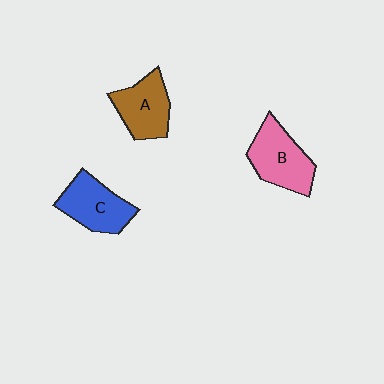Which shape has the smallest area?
Shape A (brown).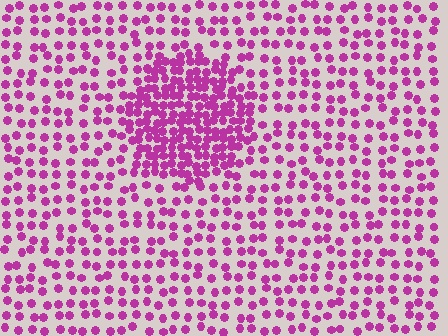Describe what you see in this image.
The image contains small magenta elements arranged at two different densities. A circle-shaped region is visible where the elements are more densely packed than the surrounding area.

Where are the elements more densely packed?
The elements are more densely packed inside the circle boundary.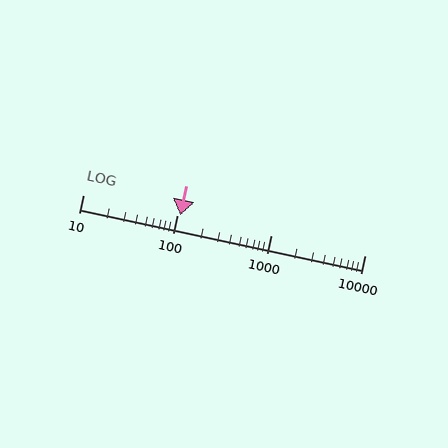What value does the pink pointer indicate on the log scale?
The pointer indicates approximately 110.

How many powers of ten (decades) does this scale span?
The scale spans 3 decades, from 10 to 10000.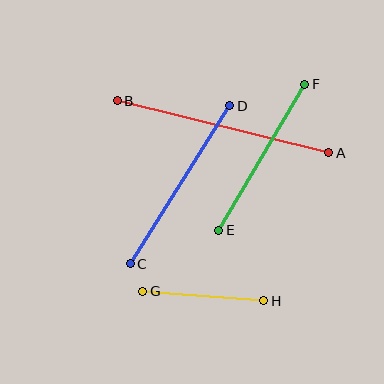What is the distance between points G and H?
The distance is approximately 121 pixels.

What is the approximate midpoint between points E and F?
The midpoint is at approximately (262, 157) pixels.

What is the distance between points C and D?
The distance is approximately 187 pixels.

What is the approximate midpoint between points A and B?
The midpoint is at approximately (223, 127) pixels.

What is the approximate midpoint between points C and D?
The midpoint is at approximately (180, 185) pixels.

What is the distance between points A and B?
The distance is approximately 218 pixels.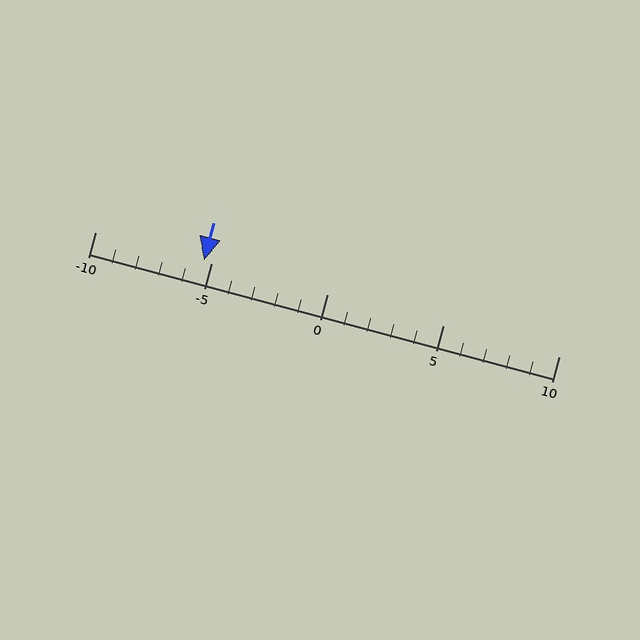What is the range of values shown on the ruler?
The ruler shows values from -10 to 10.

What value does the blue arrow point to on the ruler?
The blue arrow points to approximately -5.